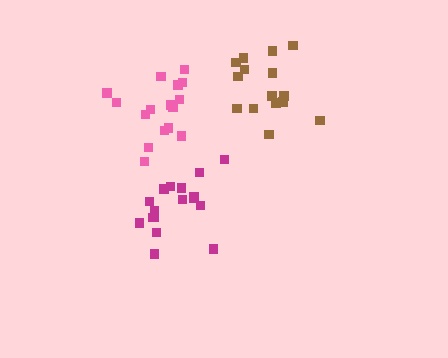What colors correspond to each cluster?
The clusters are colored: magenta, pink, brown.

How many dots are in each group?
Group 1: 17 dots, Group 2: 16 dots, Group 3: 15 dots (48 total).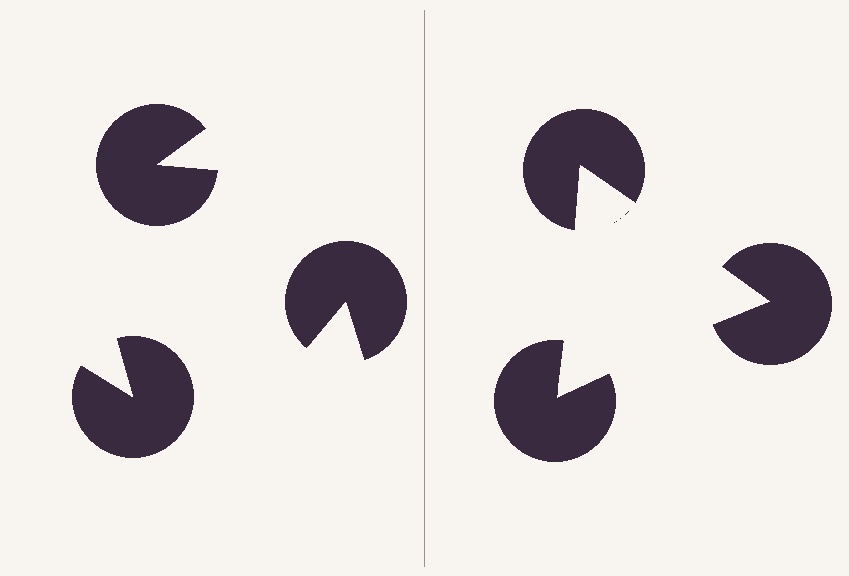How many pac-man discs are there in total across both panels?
6 — 3 on each side.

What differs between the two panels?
The pac-man discs are positioned identically on both sides; only the wedge orientations differ. On the right they align to a triangle; on the left they are misaligned.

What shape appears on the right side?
An illusory triangle.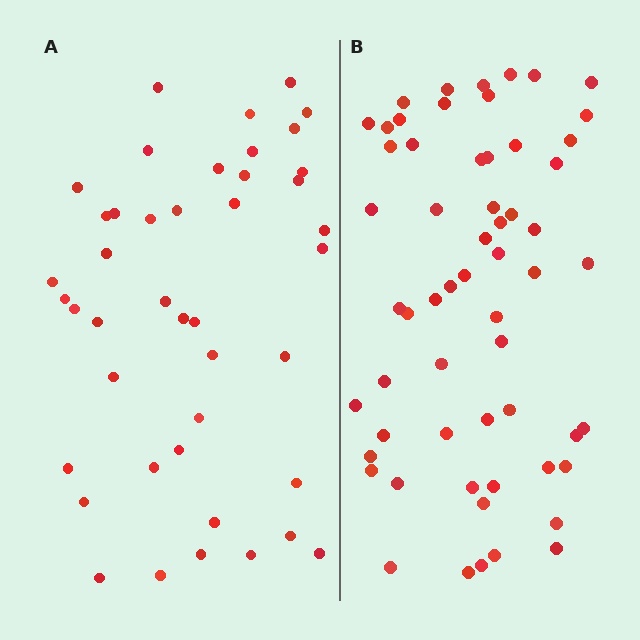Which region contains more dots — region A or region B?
Region B (the right region) has more dots.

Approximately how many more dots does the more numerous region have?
Region B has approximately 15 more dots than region A.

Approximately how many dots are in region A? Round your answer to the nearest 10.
About 40 dots. (The exact count is 43, which rounds to 40.)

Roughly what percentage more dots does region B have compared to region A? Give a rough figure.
About 35% more.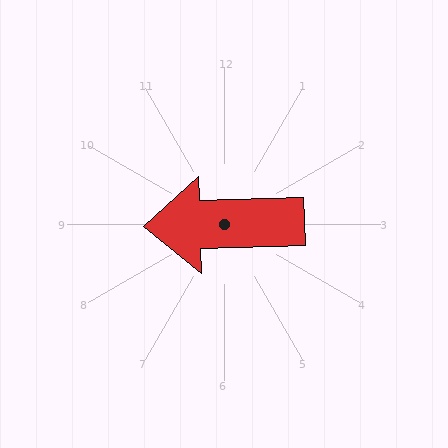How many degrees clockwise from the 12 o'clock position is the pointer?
Approximately 268 degrees.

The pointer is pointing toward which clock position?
Roughly 9 o'clock.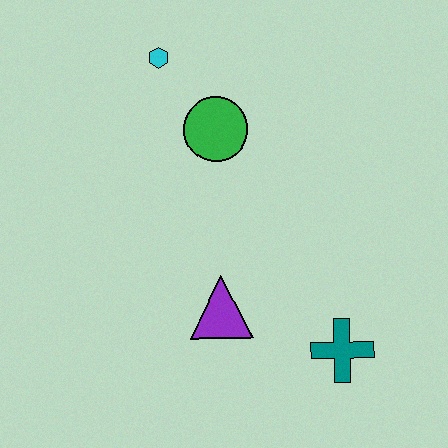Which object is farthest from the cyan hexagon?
The teal cross is farthest from the cyan hexagon.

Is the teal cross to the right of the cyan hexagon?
Yes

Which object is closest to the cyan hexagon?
The green circle is closest to the cyan hexagon.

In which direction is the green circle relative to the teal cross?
The green circle is above the teal cross.